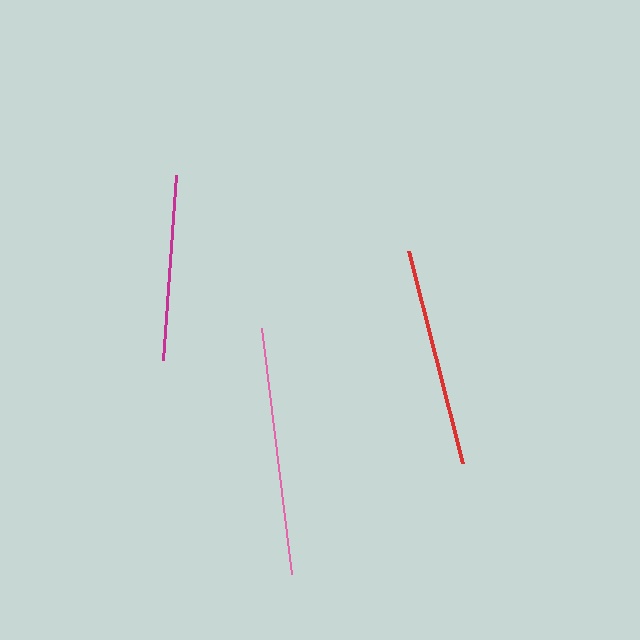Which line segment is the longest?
The pink line is the longest at approximately 248 pixels.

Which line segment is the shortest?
The magenta line is the shortest at approximately 186 pixels.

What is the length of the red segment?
The red segment is approximately 219 pixels long.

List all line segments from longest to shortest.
From longest to shortest: pink, red, magenta.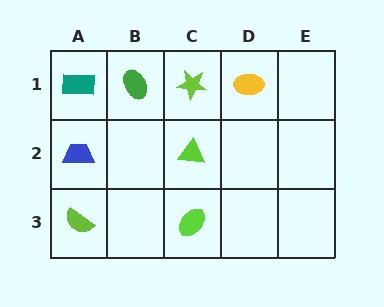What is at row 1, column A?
A teal rectangle.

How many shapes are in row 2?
2 shapes.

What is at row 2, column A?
A blue trapezoid.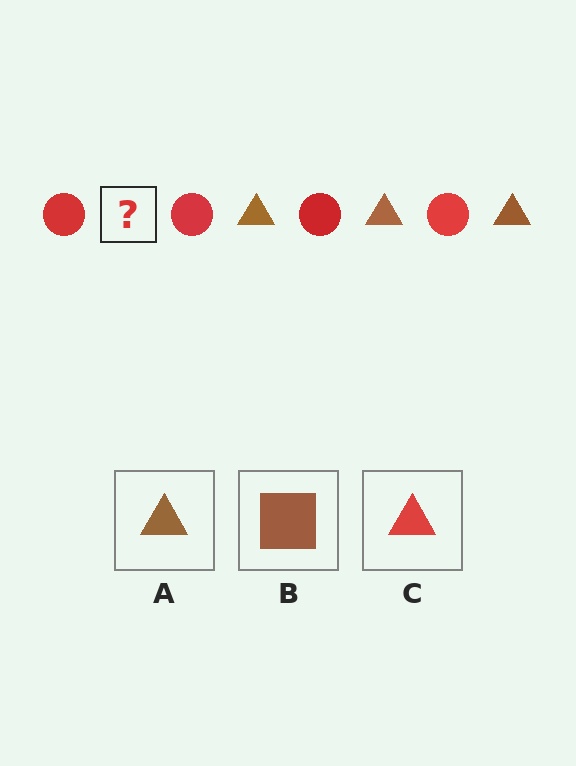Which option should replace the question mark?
Option A.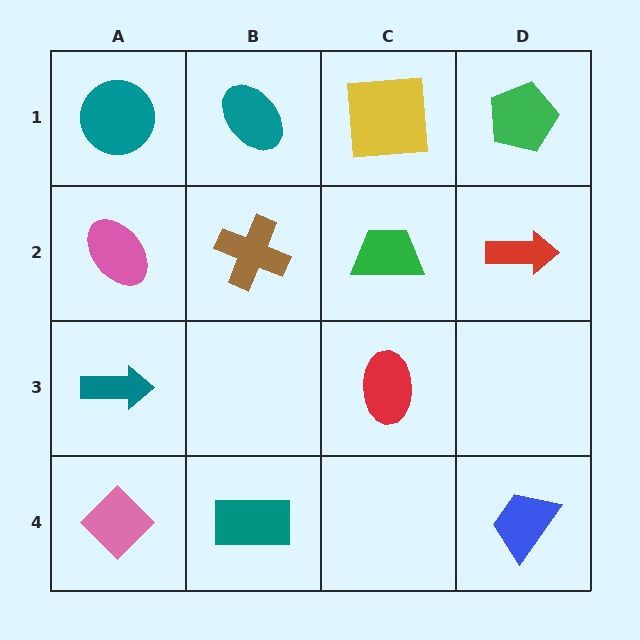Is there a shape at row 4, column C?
No, that cell is empty.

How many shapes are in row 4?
3 shapes.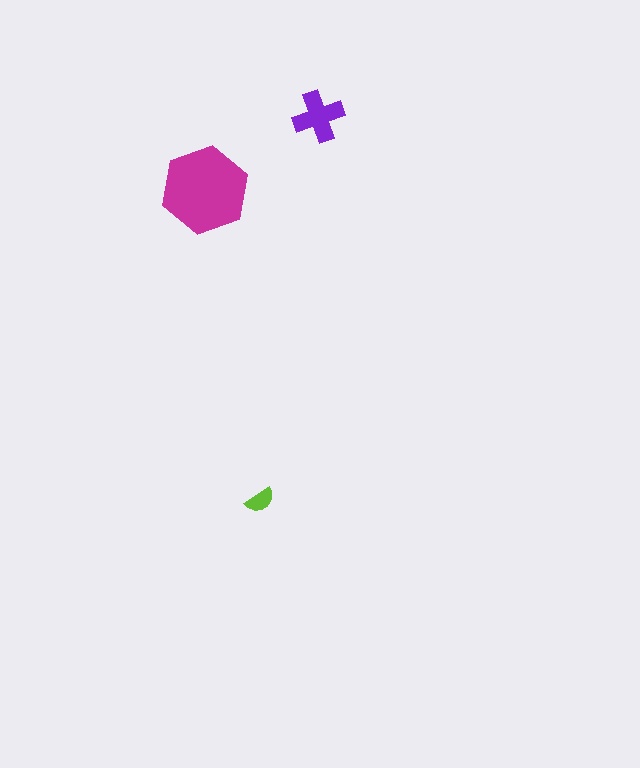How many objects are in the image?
There are 3 objects in the image.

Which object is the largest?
The magenta hexagon.